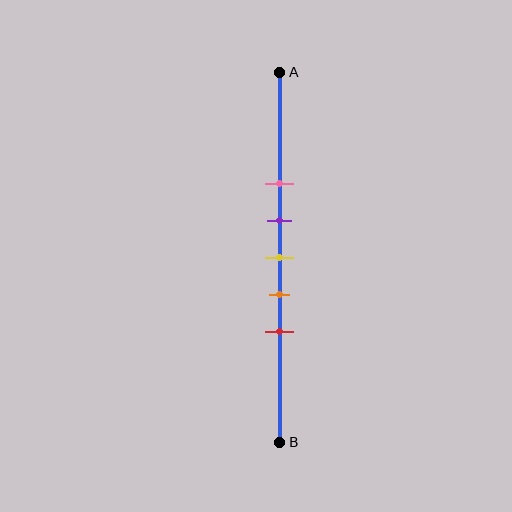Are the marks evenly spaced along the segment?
Yes, the marks are approximately evenly spaced.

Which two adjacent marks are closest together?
The purple and yellow marks are the closest adjacent pair.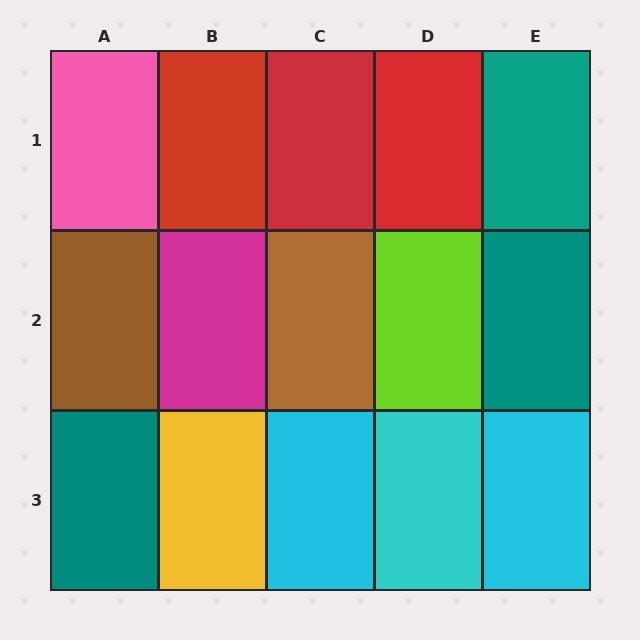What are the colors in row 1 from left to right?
Pink, red, red, red, teal.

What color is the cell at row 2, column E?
Teal.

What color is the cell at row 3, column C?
Cyan.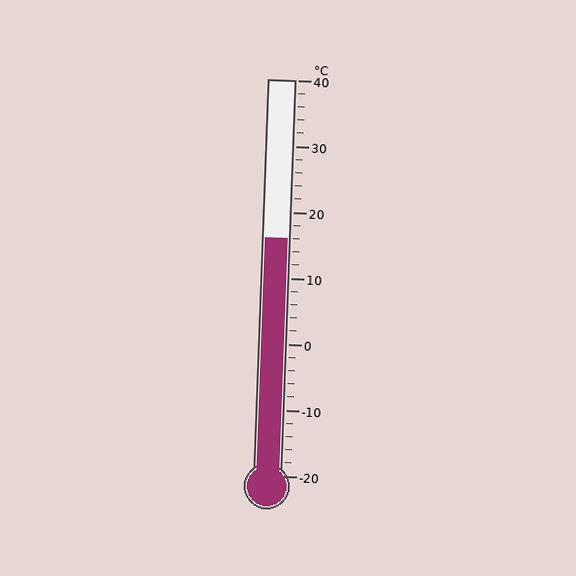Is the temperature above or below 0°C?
The temperature is above 0°C.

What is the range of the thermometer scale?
The thermometer scale ranges from -20°C to 40°C.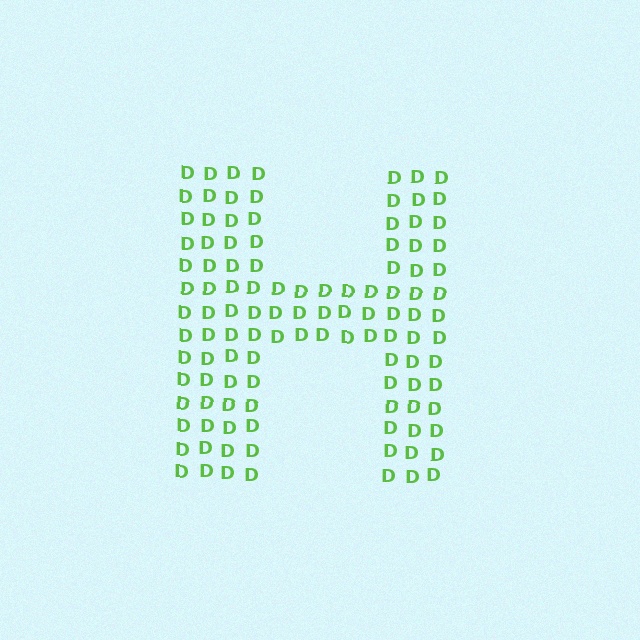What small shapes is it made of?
It is made of small letter D's.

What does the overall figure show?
The overall figure shows the letter H.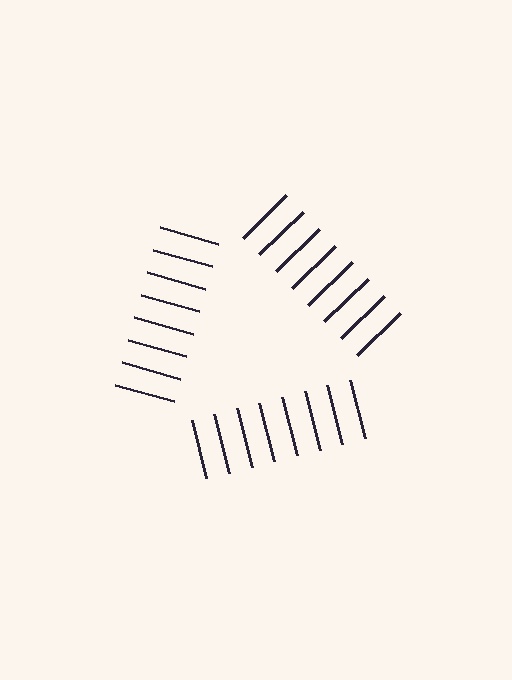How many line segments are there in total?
24 — 8 along each of the 3 edges.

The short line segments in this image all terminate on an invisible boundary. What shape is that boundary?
An illusory triangle — the line segments terminate on its edges but no continuous stroke is drawn.